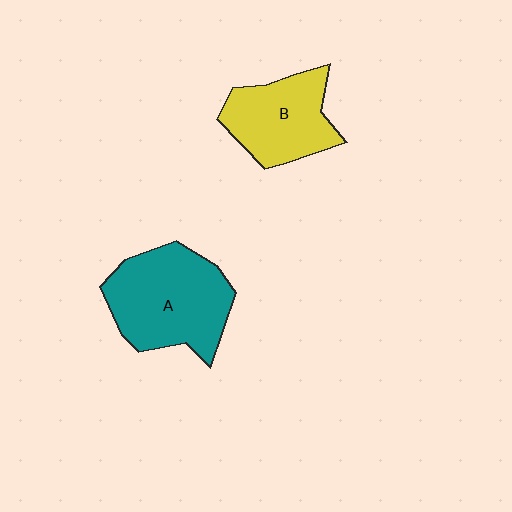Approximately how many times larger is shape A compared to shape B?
Approximately 1.3 times.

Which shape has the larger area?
Shape A (teal).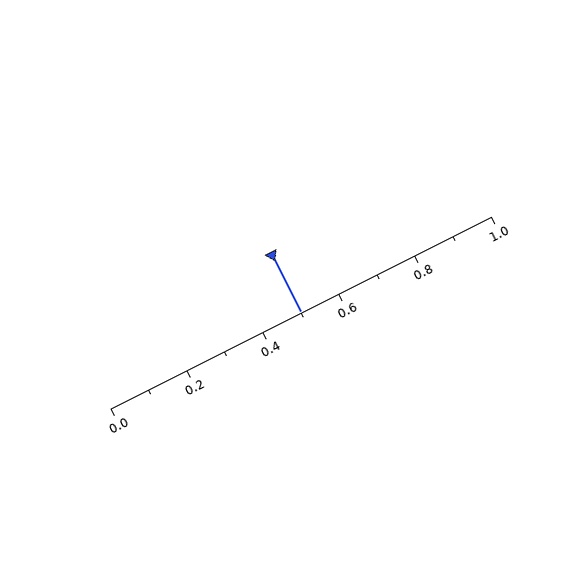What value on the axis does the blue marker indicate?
The marker indicates approximately 0.5.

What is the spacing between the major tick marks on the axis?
The major ticks are spaced 0.2 apart.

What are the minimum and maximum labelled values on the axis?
The axis runs from 0.0 to 1.0.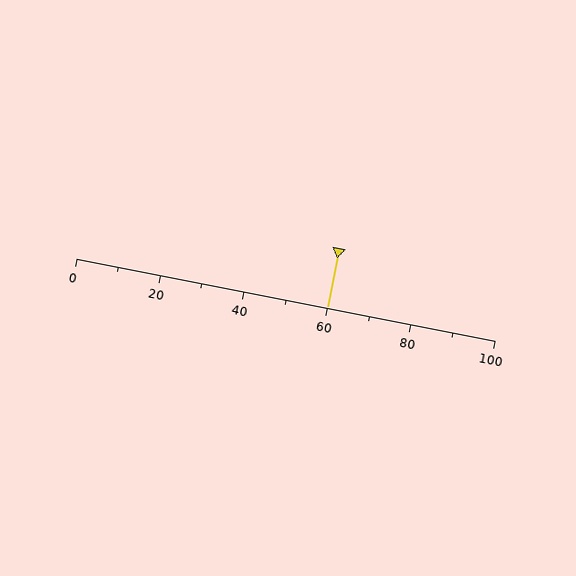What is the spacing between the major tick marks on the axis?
The major ticks are spaced 20 apart.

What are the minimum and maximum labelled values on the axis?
The axis runs from 0 to 100.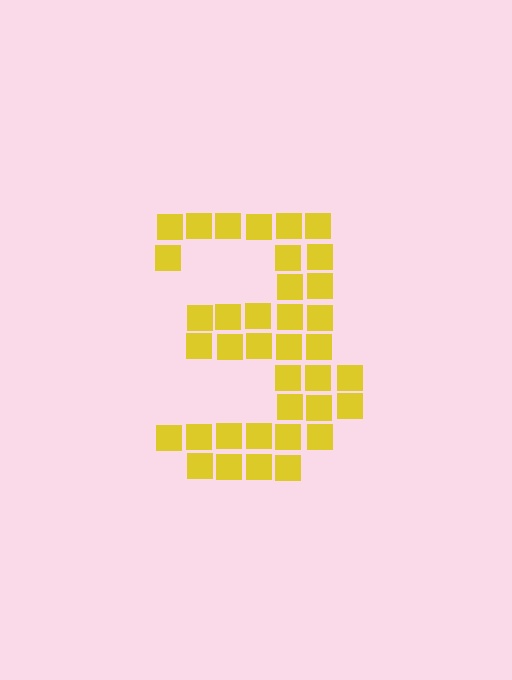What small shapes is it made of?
It is made of small squares.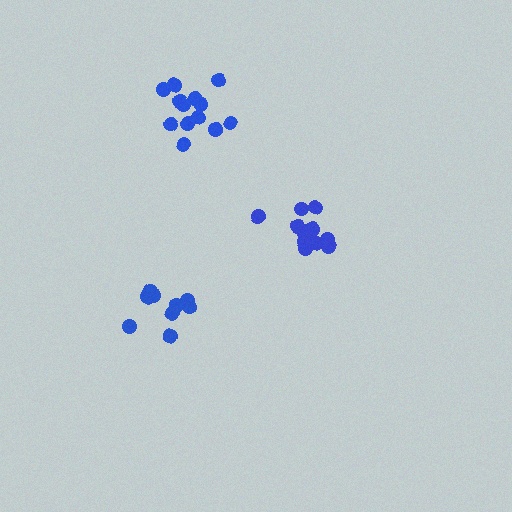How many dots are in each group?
Group 1: 13 dots, Group 2: 13 dots, Group 3: 9 dots (35 total).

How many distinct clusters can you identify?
There are 3 distinct clusters.